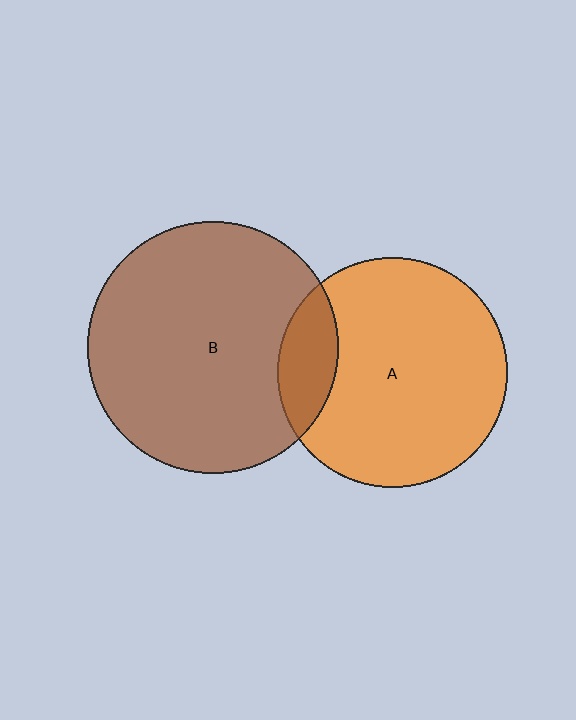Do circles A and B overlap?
Yes.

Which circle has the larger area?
Circle B (brown).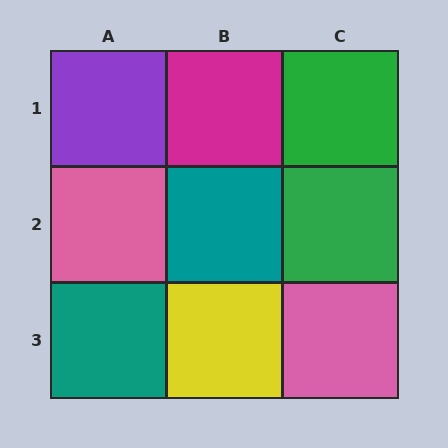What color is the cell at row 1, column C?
Green.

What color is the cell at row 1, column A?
Purple.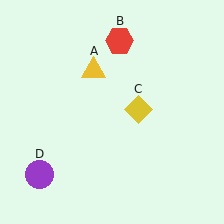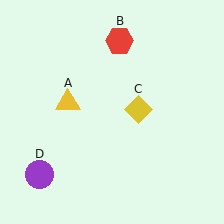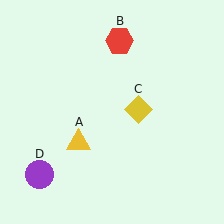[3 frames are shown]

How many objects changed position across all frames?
1 object changed position: yellow triangle (object A).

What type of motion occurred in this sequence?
The yellow triangle (object A) rotated counterclockwise around the center of the scene.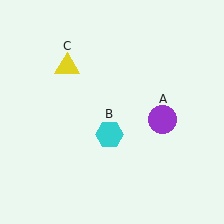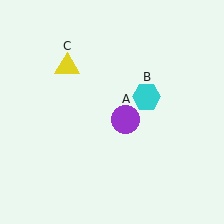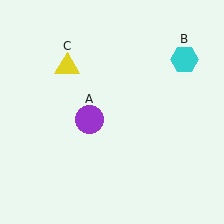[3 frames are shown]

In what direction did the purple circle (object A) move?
The purple circle (object A) moved left.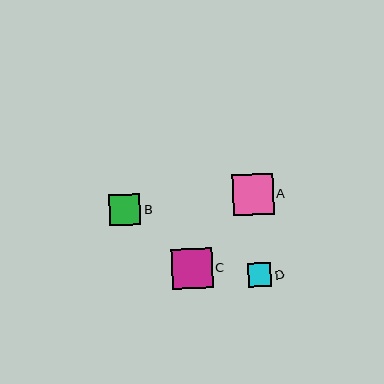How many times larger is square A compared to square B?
Square A is approximately 1.3 times the size of square B.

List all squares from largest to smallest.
From largest to smallest: A, C, B, D.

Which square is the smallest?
Square D is the smallest with a size of approximately 24 pixels.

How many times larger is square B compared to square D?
Square B is approximately 1.3 times the size of square D.